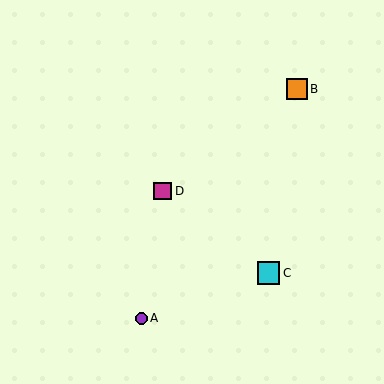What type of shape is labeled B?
Shape B is an orange square.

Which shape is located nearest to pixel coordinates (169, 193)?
The magenta square (labeled D) at (163, 191) is nearest to that location.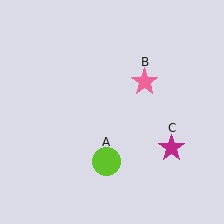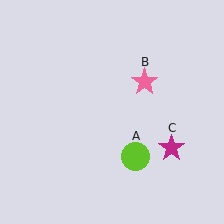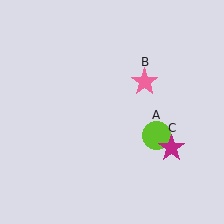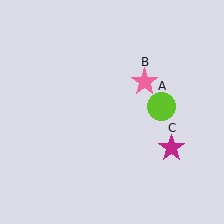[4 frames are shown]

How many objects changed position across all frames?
1 object changed position: lime circle (object A).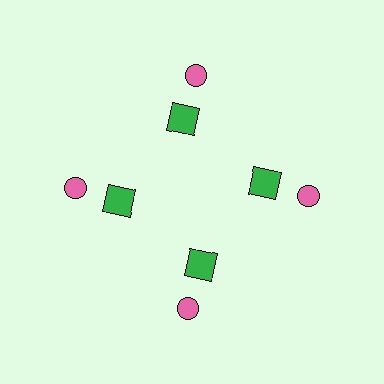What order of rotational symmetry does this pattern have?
This pattern has 4-fold rotational symmetry.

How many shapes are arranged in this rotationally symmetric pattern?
There are 8 shapes, arranged in 4 groups of 2.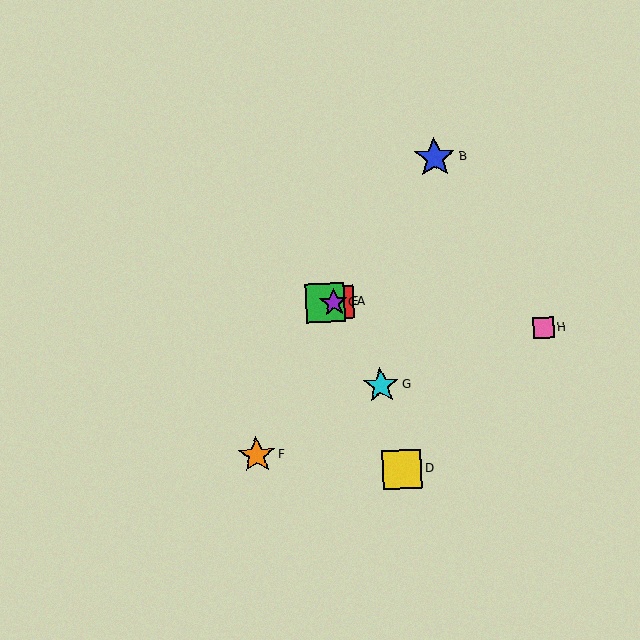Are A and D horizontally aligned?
No, A is at y≈302 and D is at y≈469.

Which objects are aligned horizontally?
Objects A, C, E are aligned horizontally.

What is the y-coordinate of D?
Object D is at y≈469.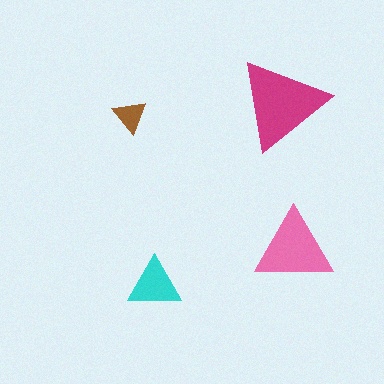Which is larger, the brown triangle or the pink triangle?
The pink one.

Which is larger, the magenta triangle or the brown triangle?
The magenta one.